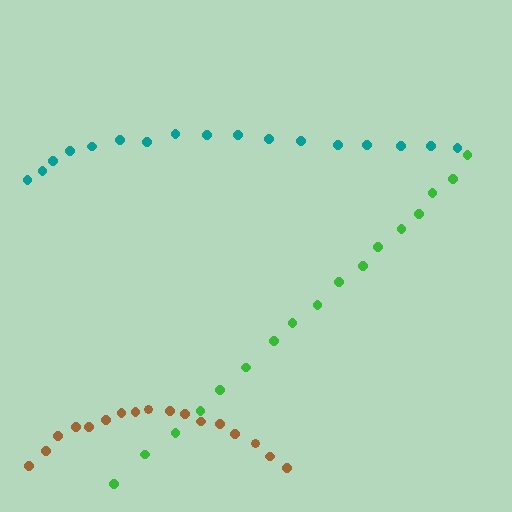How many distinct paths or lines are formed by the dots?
There are 3 distinct paths.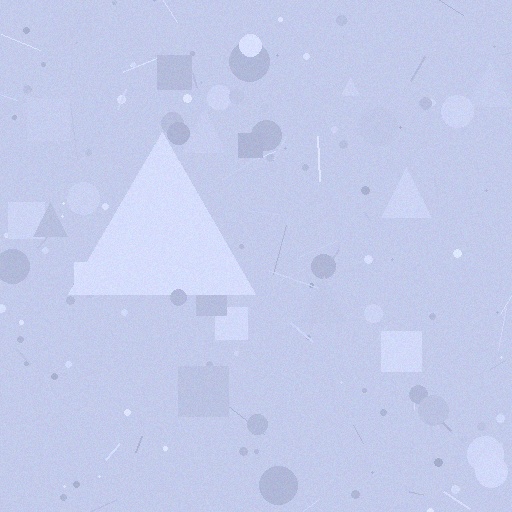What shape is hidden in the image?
A triangle is hidden in the image.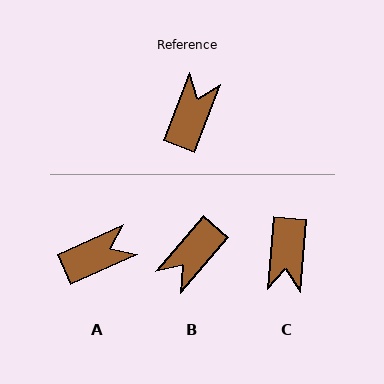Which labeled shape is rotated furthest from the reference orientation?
C, about 163 degrees away.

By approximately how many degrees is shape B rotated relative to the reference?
Approximately 161 degrees counter-clockwise.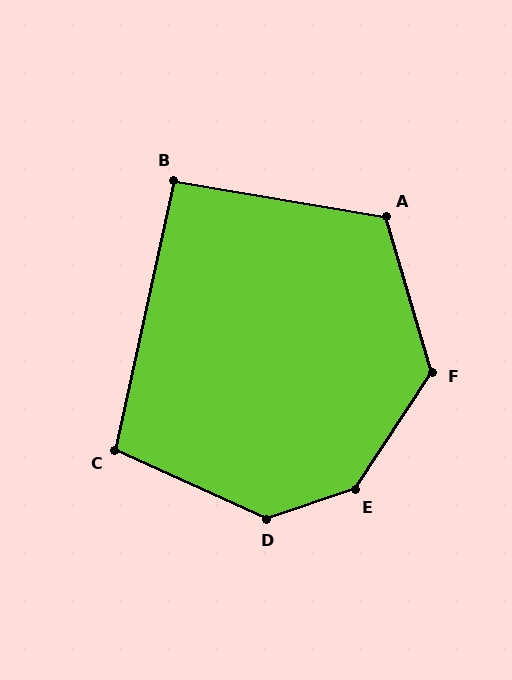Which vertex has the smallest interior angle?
B, at approximately 93 degrees.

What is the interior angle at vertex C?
Approximately 102 degrees (obtuse).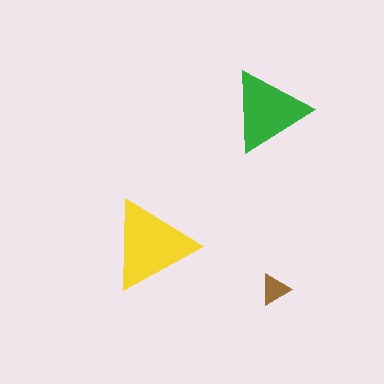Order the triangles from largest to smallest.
the yellow one, the green one, the brown one.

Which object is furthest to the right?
The brown triangle is rightmost.